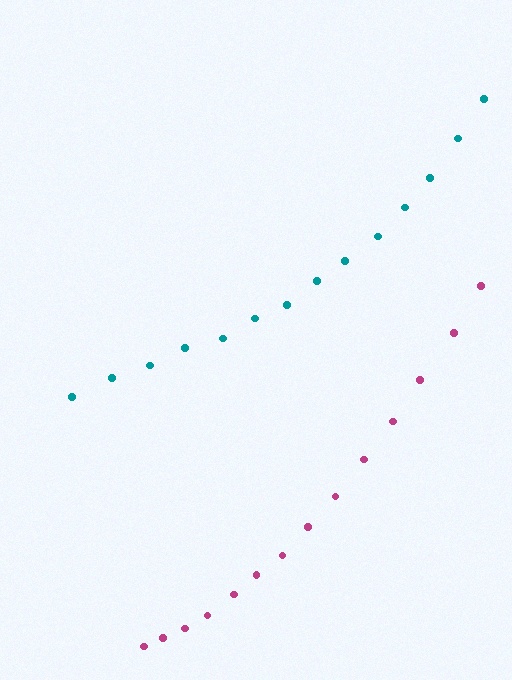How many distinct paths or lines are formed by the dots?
There are 2 distinct paths.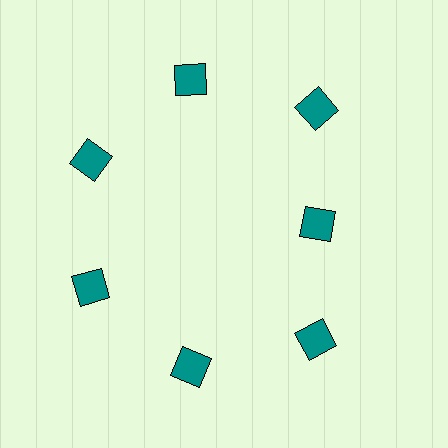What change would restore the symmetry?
The symmetry would be restored by moving it outward, back onto the ring so that all 7 diamonds sit at equal angles and equal distance from the center.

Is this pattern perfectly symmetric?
No. The 7 teal diamonds are arranged in a ring, but one element near the 3 o'clock position is pulled inward toward the center, breaking the 7-fold rotational symmetry.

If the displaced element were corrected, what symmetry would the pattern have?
It would have 7-fold rotational symmetry — the pattern would map onto itself every 51 degrees.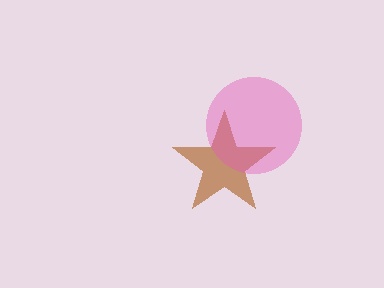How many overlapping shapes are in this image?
There are 2 overlapping shapes in the image.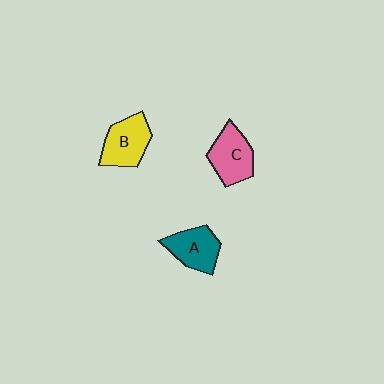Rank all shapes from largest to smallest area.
From largest to smallest: C (pink), B (yellow), A (teal).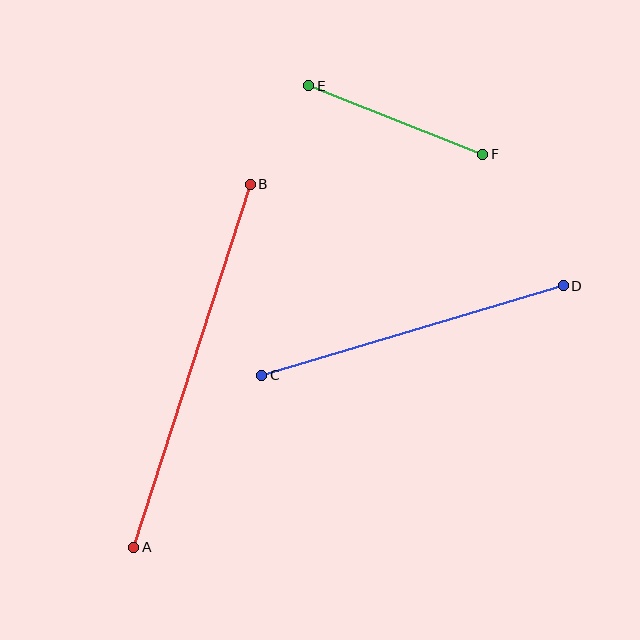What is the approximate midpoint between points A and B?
The midpoint is at approximately (192, 366) pixels.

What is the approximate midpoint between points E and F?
The midpoint is at approximately (396, 120) pixels.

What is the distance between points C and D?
The distance is approximately 315 pixels.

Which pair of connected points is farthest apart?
Points A and B are farthest apart.